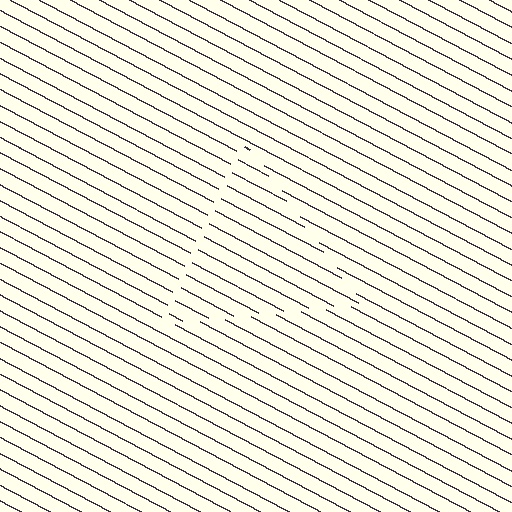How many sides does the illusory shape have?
3 sides — the line-ends trace a triangle.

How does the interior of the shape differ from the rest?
The interior of the shape contains the same grating, shifted by half a period — the contour is defined by the phase discontinuity where line-ends from the inner and outer gratings abut.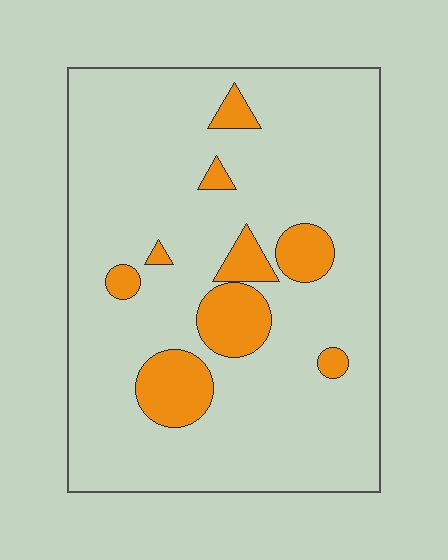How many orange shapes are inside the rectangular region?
9.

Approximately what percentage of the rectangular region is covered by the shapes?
Approximately 15%.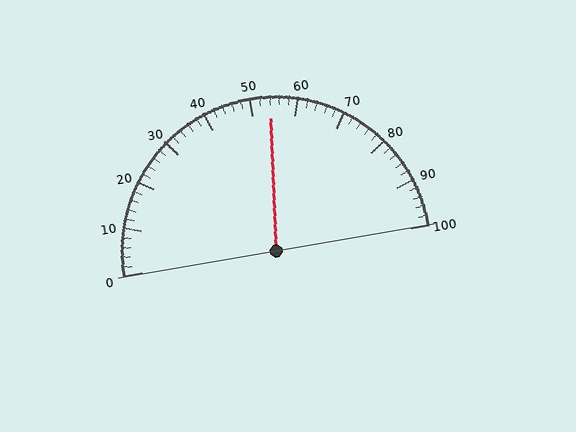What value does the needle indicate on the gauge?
The needle indicates approximately 54.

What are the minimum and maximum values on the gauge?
The gauge ranges from 0 to 100.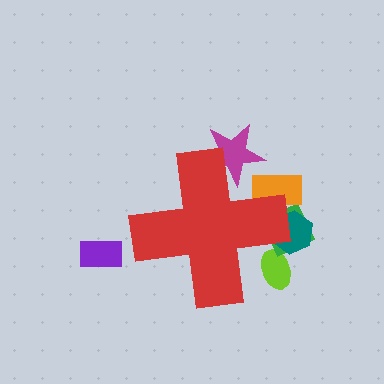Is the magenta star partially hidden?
Yes, the magenta star is partially hidden behind the red cross.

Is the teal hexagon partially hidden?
Yes, the teal hexagon is partially hidden behind the red cross.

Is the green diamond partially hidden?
Yes, the green diamond is partially hidden behind the red cross.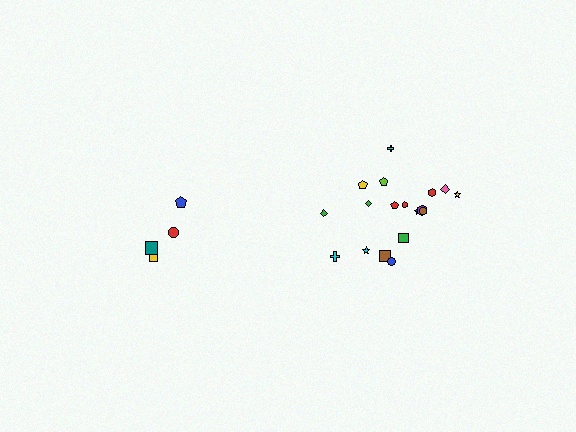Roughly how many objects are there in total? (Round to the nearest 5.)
Roughly 20 objects in total.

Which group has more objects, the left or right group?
The right group.